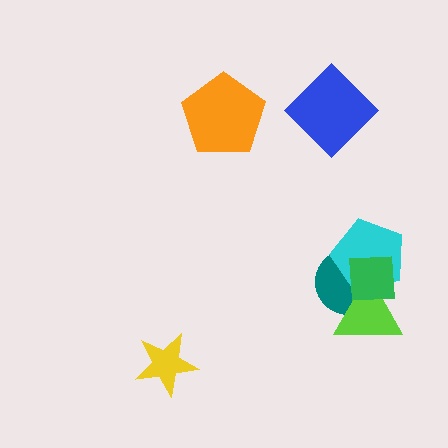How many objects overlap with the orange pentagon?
0 objects overlap with the orange pentagon.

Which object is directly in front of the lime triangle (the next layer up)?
The cyan pentagon is directly in front of the lime triangle.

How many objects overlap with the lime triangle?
3 objects overlap with the lime triangle.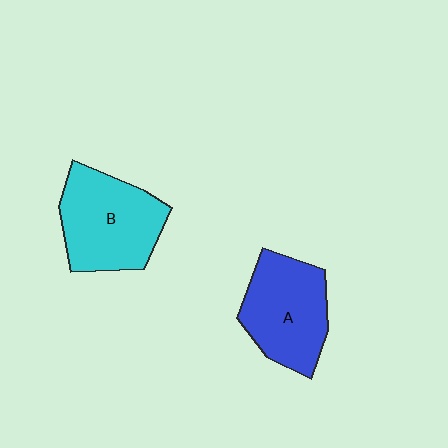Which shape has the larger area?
Shape B (cyan).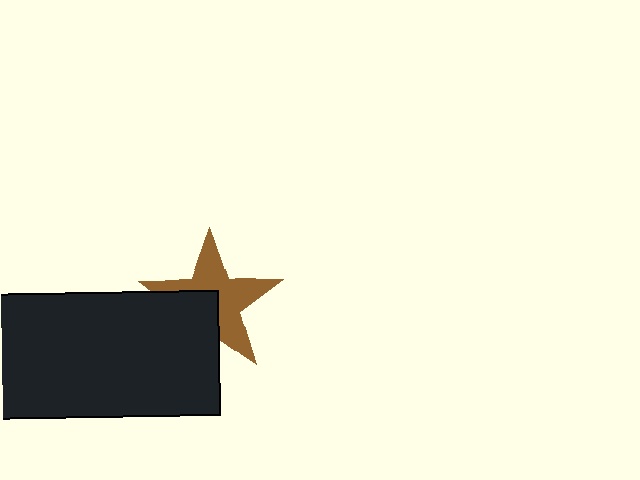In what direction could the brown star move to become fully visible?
The brown star could move toward the upper-right. That would shift it out from behind the black rectangle entirely.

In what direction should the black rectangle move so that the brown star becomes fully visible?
The black rectangle should move toward the lower-left. That is the shortest direction to clear the overlap and leave the brown star fully visible.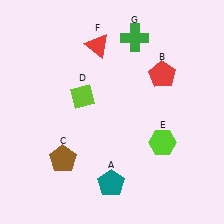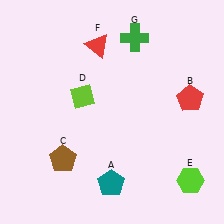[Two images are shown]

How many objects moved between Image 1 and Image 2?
2 objects moved between the two images.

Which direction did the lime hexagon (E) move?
The lime hexagon (E) moved down.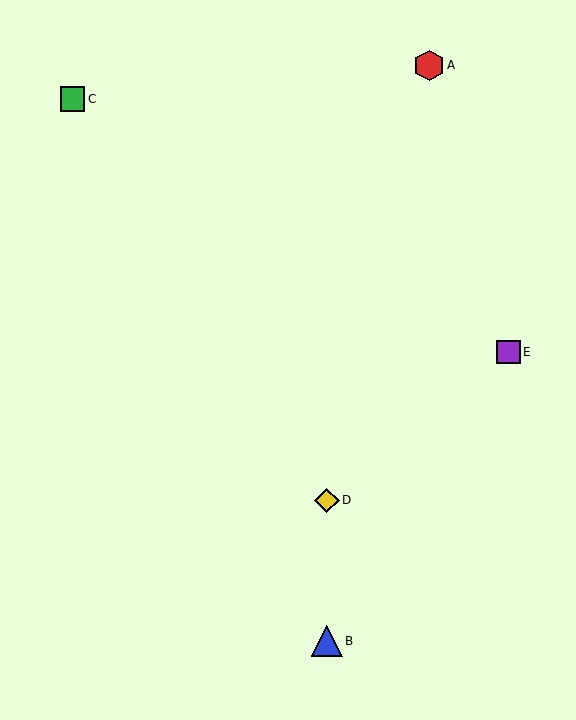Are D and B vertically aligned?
Yes, both are at x≈327.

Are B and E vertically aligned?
No, B is at x≈327 and E is at x≈509.